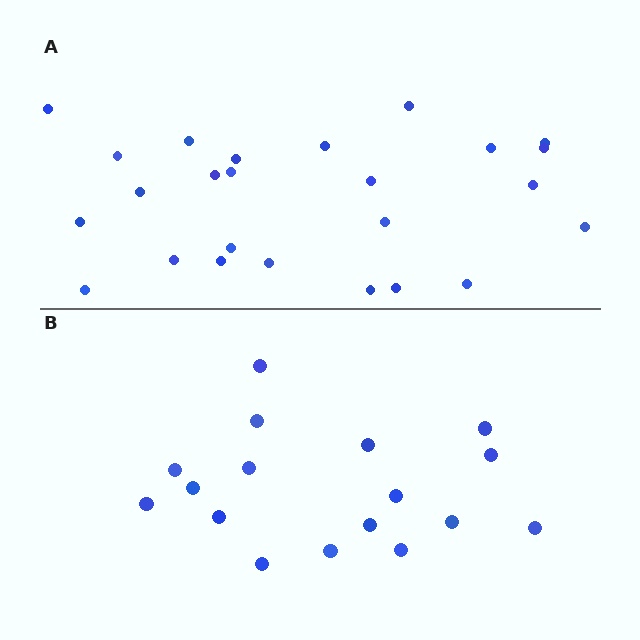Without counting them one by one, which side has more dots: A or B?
Region A (the top region) has more dots.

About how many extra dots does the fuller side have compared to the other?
Region A has roughly 8 or so more dots than region B.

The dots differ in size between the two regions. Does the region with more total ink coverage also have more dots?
No. Region B has more total ink coverage because its dots are larger, but region A actually contains more individual dots. Total area can be misleading — the number of items is what matters here.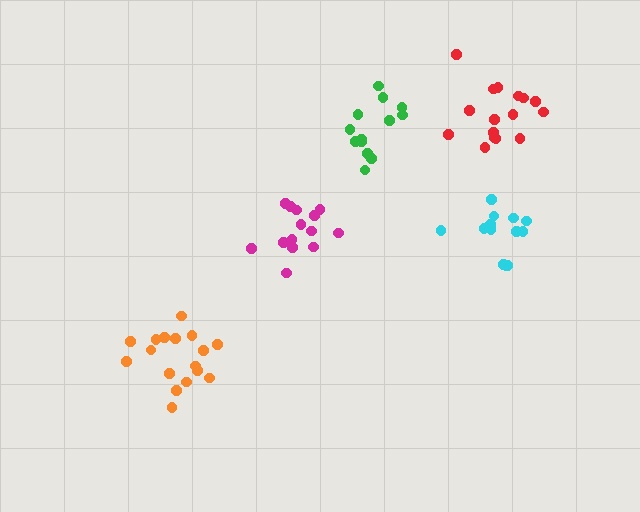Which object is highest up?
The red cluster is topmost.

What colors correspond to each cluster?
The clusters are colored: cyan, magenta, orange, red, green.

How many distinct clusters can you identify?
There are 5 distinct clusters.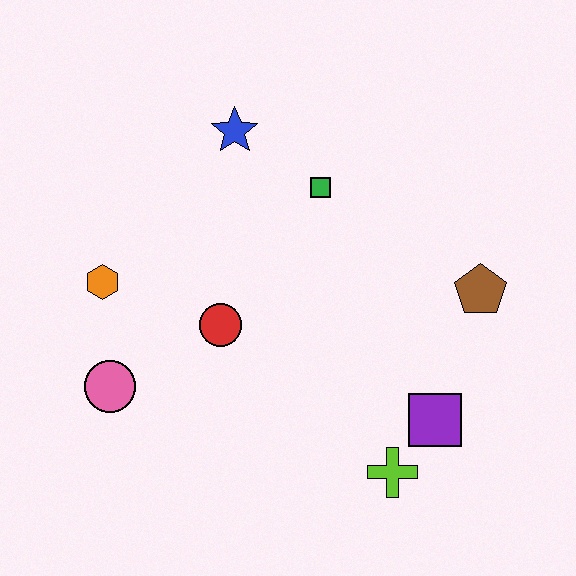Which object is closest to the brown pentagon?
The purple square is closest to the brown pentagon.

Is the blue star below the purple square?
No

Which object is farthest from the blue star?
The lime cross is farthest from the blue star.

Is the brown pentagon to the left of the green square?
No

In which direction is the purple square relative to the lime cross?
The purple square is above the lime cross.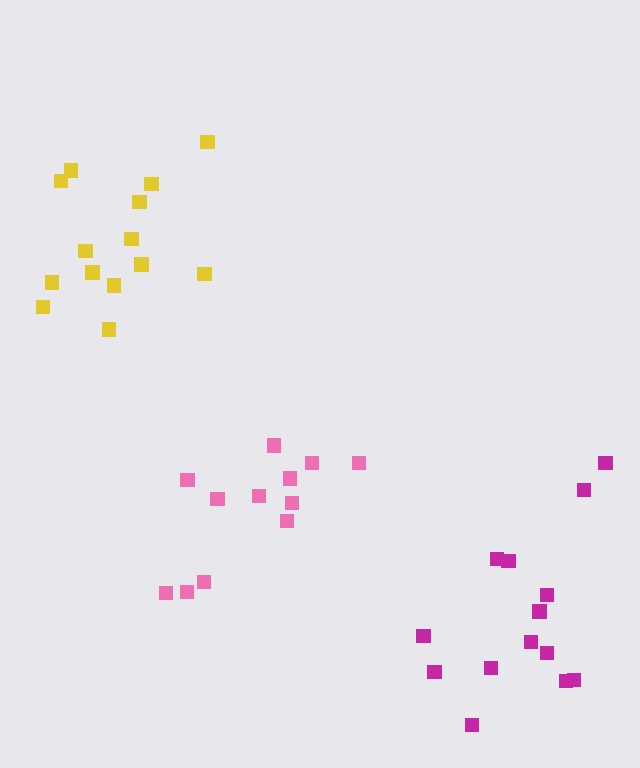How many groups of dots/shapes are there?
There are 3 groups.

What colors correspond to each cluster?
The clusters are colored: yellow, magenta, pink.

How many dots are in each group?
Group 1: 14 dots, Group 2: 14 dots, Group 3: 12 dots (40 total).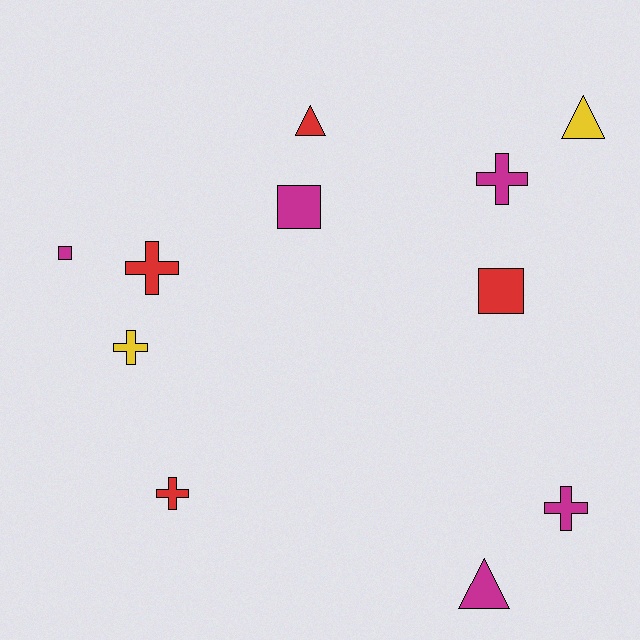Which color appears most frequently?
Magenta, with 5 objects.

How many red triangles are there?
There is 1 red triangle.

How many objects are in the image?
There are 11 objects.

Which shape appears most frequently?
Cross, with 5 objects.